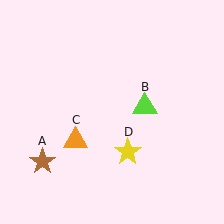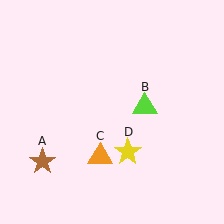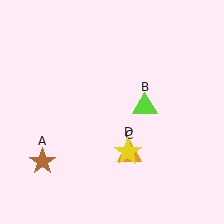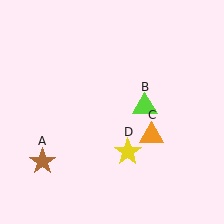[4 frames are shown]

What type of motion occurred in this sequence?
The orange triangle (object C) rotated counterclockwise around the center of the scene.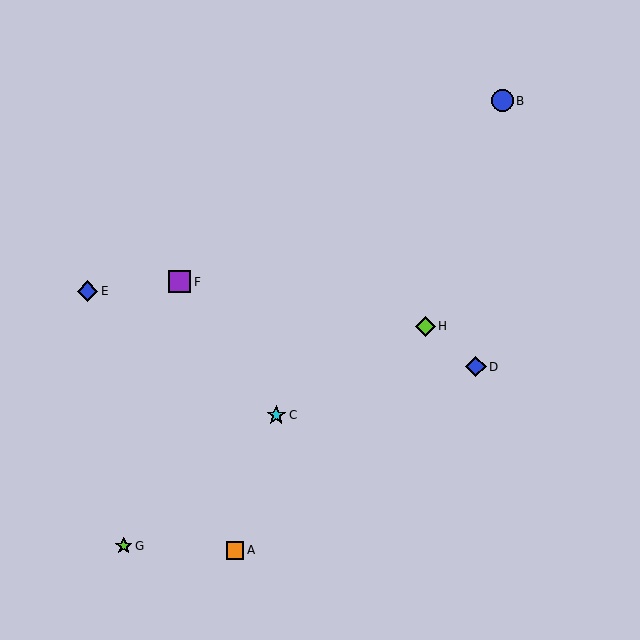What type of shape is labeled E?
Shape E is a blue diamond.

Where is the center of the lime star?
The center of the lime star is at (124, 546).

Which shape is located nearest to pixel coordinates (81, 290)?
The blue diamond (labeled E) at (87, 291) is nearest to that location.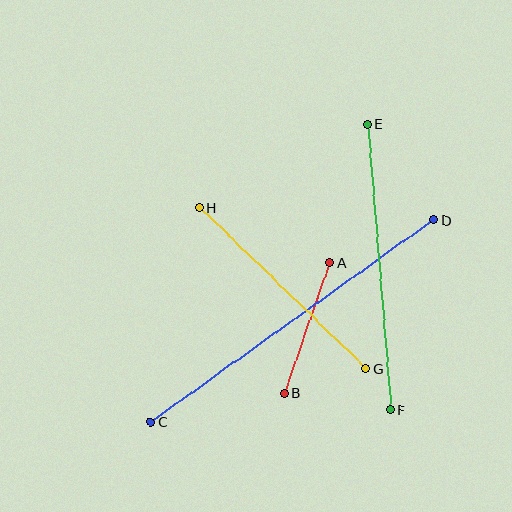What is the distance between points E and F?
The distance is approximately 287 pixels.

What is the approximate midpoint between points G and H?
The midpoint is at approximately (283, 288) pixels.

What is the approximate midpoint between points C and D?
The midpoint is at approximately (292, 321) pixels.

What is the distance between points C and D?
The distance is approximately 347 pixels.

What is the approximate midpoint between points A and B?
The midpoint is at approximately (307, 328) pixels.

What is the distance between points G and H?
The distance is approximately 232 pixels.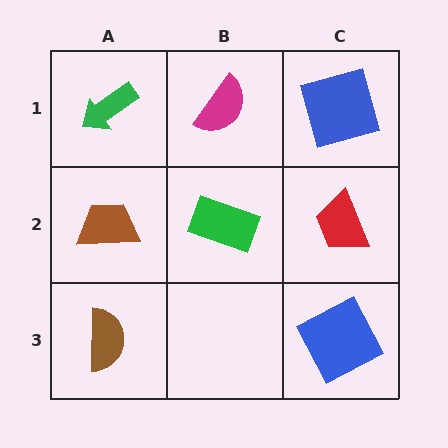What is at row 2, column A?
A brown trapezoid.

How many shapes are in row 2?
3 shapes.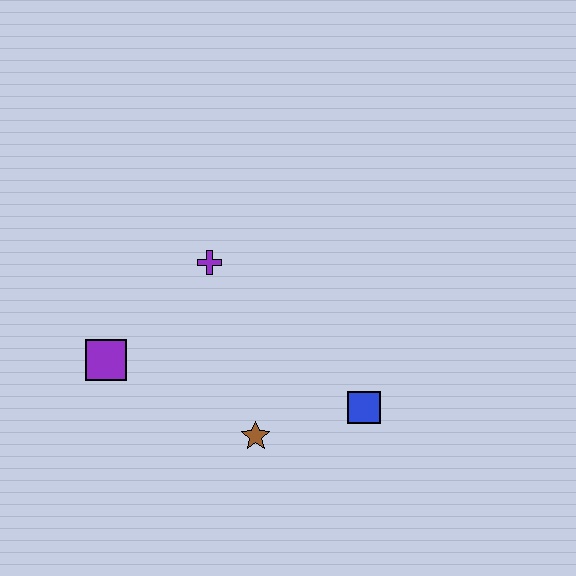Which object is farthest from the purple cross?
The blue square is farthest from the purple cross.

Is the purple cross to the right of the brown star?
No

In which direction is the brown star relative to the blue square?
The brown star is to the left of the blue square.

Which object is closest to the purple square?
The purple cross is closest to the purple square.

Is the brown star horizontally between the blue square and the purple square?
Yes